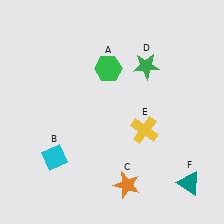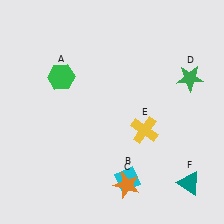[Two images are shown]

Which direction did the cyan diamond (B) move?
The cyan diamond (B) moved right.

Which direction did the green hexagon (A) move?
The green hexagon (A) moved left.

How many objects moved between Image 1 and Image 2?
3 objects moved between the two images.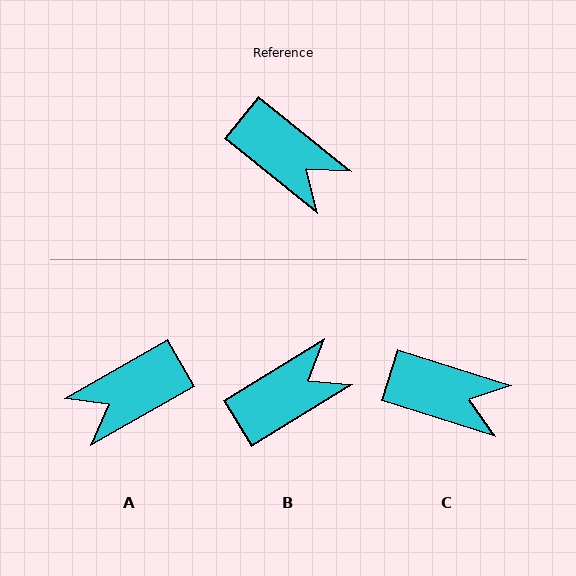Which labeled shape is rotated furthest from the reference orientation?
A, about 111 degrees away.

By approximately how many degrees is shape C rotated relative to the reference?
Approximately 21 degrees counter-clockwise.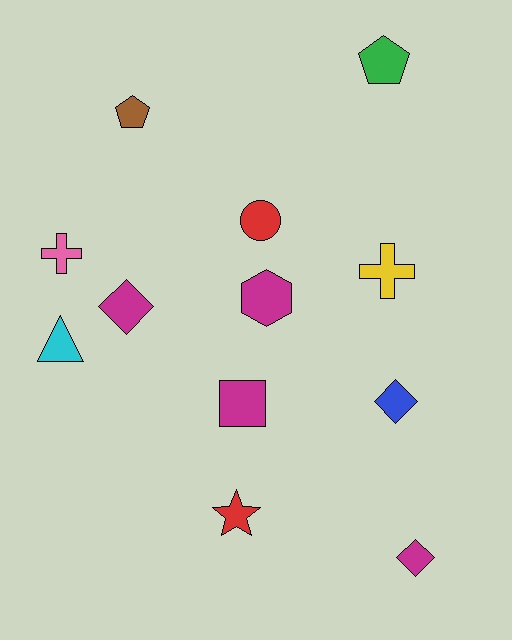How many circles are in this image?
There is 1 circle.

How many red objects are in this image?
There are 2 red objects.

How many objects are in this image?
There are 12 objects.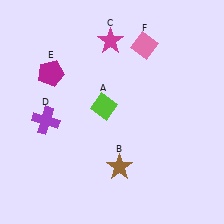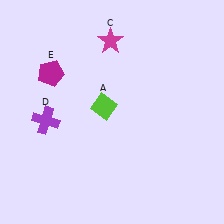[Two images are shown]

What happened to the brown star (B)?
The brown star (B) was removed in Image 2. It was in the bottom-right area of Image 1.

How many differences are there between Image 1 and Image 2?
There are 2 differences between the two images.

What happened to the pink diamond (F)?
The pink diamond (F) was removed in Image 2. It was in the top-right area of Image 1.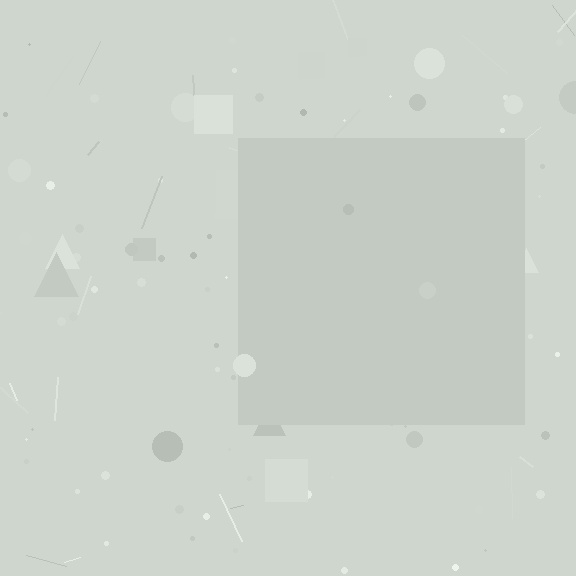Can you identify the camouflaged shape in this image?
The camouflaged shape is a square.